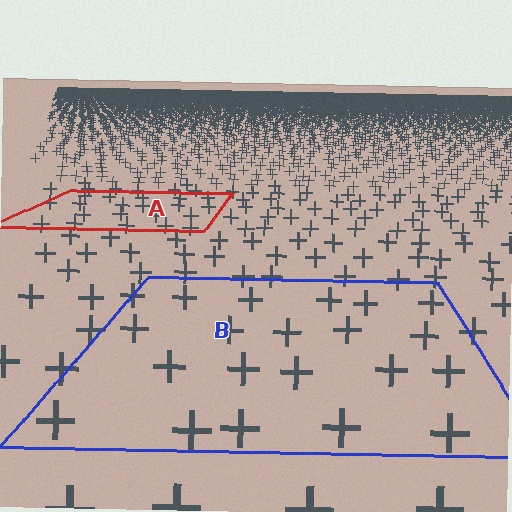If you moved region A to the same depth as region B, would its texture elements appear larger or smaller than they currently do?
They would appear larger. At a closer depth, the same texture elements are projected at a bigger on-screen size.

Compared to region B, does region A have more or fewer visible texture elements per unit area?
Region A has more texture elements per unit area — they are packed more densely because it is farther away.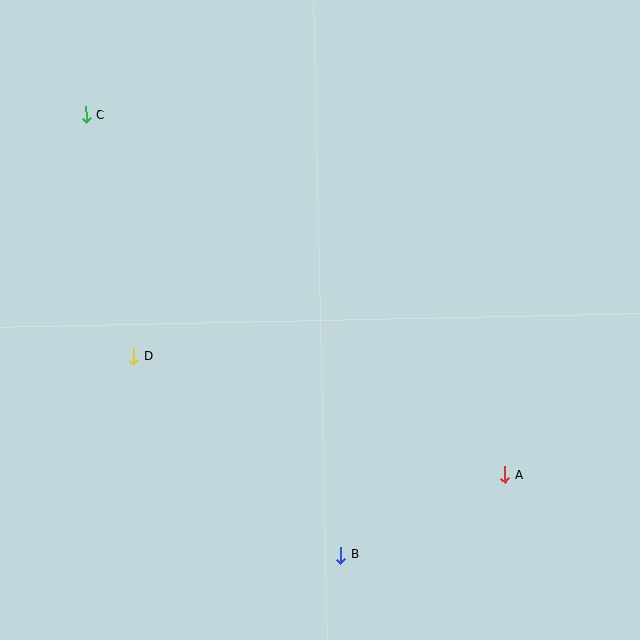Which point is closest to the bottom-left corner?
Point D is closest to the bottom-left corner.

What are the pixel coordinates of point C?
Point C is at (86, 115).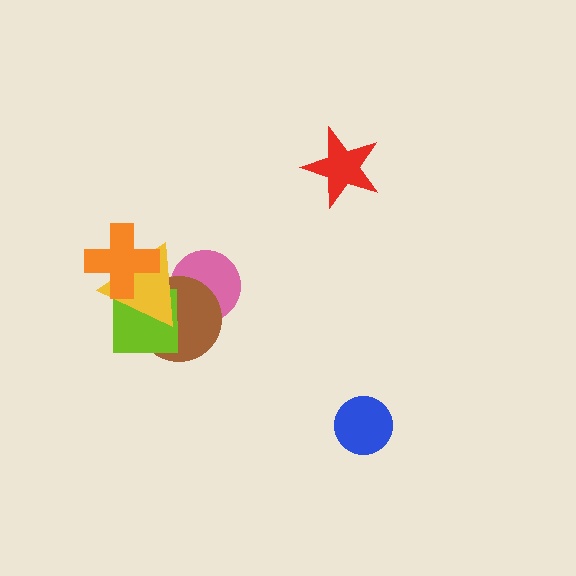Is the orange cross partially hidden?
No, no other shape covers it.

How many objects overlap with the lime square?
2 objects overlap with the lime square.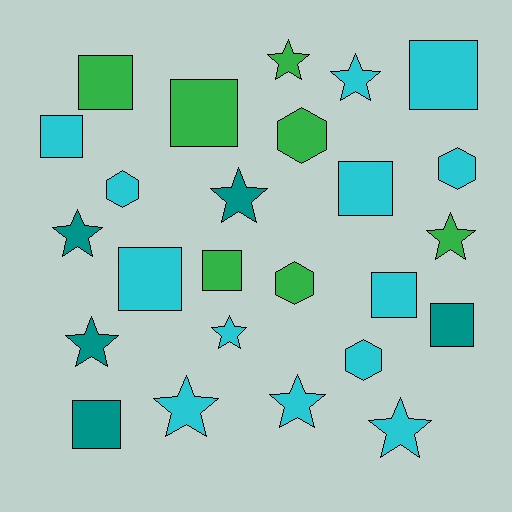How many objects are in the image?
There are 25 objects.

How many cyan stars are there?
There are 5 cyan stars.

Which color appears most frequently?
Cyan, with 13 objects.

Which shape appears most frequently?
Star, with 10 objects.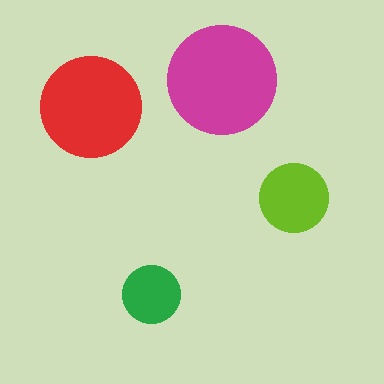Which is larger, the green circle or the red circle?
The red one.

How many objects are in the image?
There are 4 objects in the image.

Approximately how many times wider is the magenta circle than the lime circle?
About 1.5 times wider.